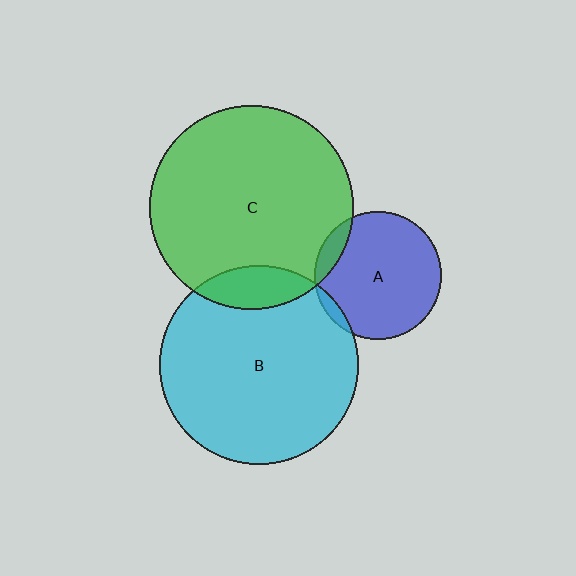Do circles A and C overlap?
Yes.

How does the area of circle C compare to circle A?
Approximately 2.6 times.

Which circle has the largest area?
Circle C (green).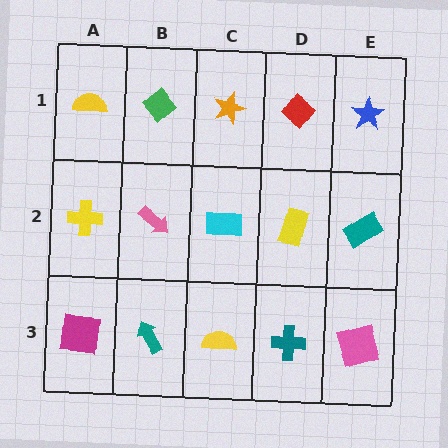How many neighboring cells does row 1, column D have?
3.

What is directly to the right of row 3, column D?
A pink square.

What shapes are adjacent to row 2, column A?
A yellow semicircle (row 1, column A), a magenta square (row 3, column A), a pink arrow (row 2, column B).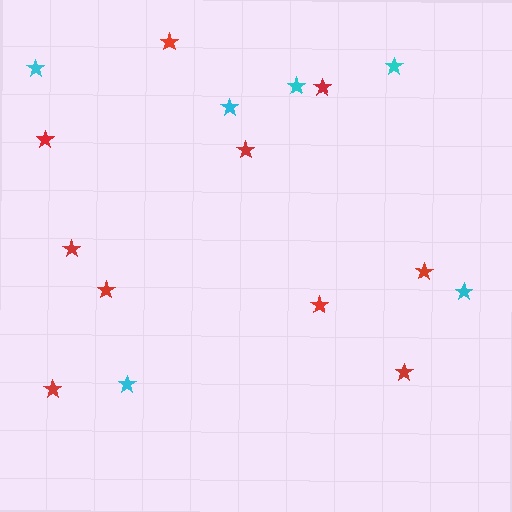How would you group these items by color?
There are 2 groups: one group of red stars (10) and one group of cyan stars (6).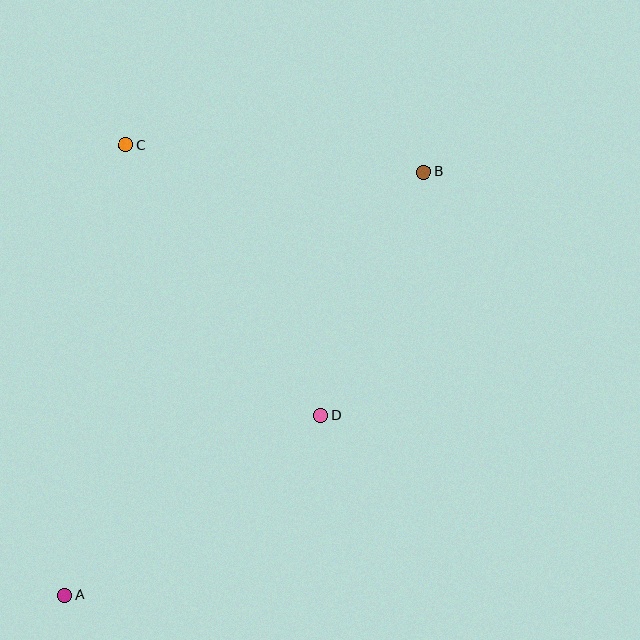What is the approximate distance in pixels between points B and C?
The distance between B and C is approximately 299 pixels.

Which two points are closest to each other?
Points B and D are closest to each other.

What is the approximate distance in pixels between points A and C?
The distance between A and C is approximately 454 pixels.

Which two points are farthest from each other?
Points A and B are farthest from each other.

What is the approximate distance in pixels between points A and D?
The distance between A and D is approximately 313 pixels.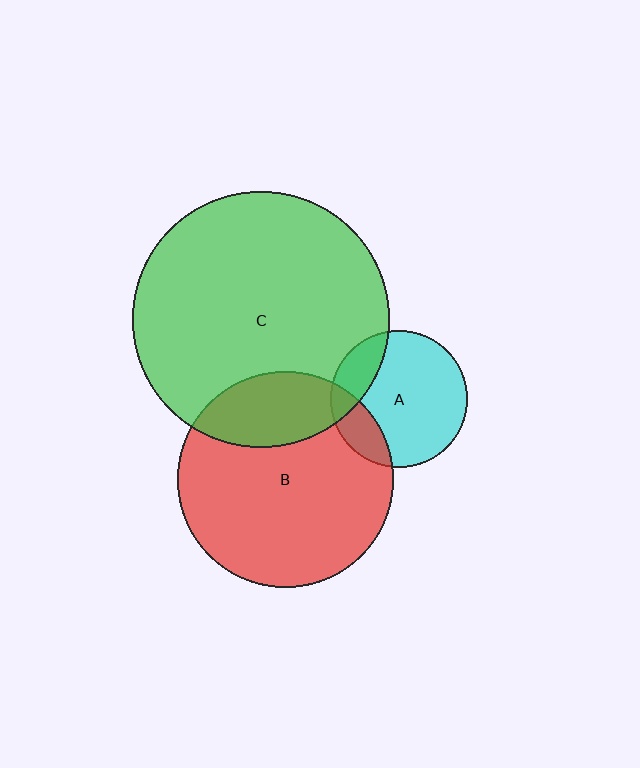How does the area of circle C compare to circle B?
Approximately 1.4 times.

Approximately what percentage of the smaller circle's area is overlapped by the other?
Approximately 20%.